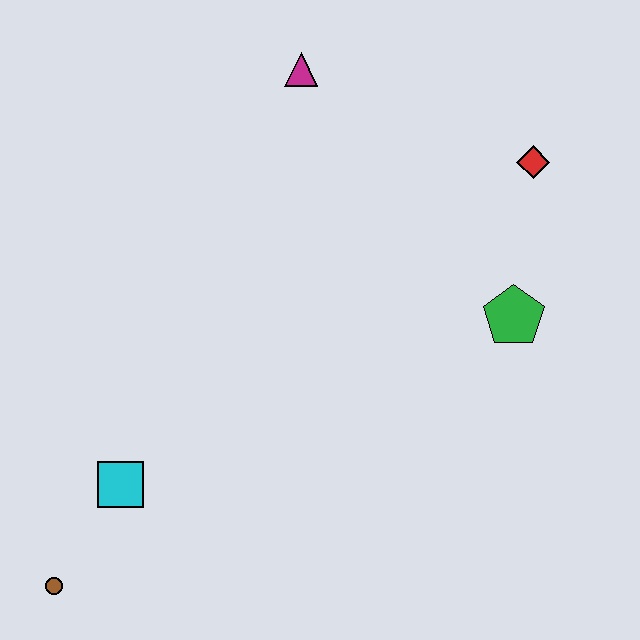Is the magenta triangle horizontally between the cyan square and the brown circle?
No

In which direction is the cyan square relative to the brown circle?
The cyan square is above the brown circle.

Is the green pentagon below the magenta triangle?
Yes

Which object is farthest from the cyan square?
The red diamond is farthest from the cyan square.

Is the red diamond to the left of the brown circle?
No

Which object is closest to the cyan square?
The brown circle is closest to the cyan square.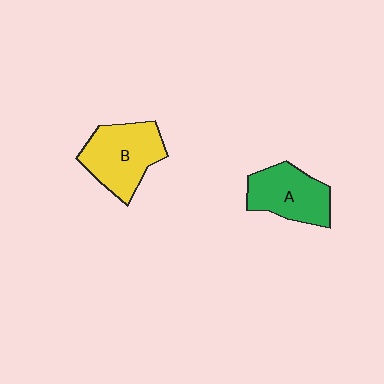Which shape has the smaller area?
Shape A (green).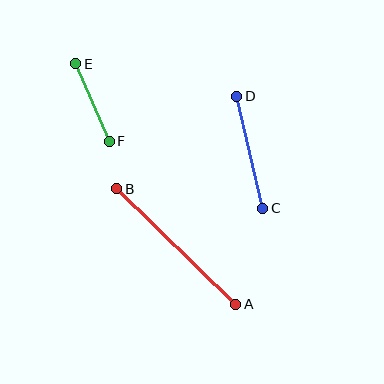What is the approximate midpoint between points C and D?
The midpoint is at approximately (250, 152) pixels.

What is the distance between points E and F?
The distance is approximately 85 pixels.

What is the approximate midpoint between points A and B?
The midpoint is at approximately (176, 246) pixels.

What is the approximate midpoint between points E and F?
The midpoint is at approximately (92, 102) pixels.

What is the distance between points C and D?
The distance is approximately 115 pixels.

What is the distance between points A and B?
The distance is approximately 166 pixels.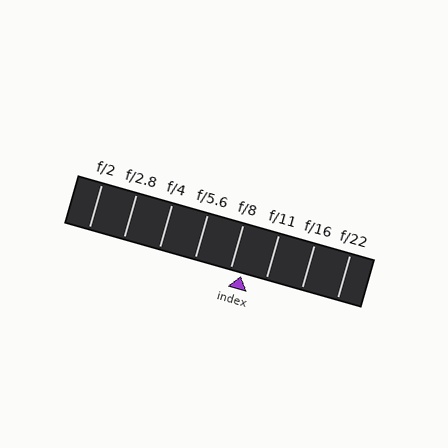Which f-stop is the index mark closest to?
The index mark is closest to f/8.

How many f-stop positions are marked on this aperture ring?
There are 8 f-stop positions marked.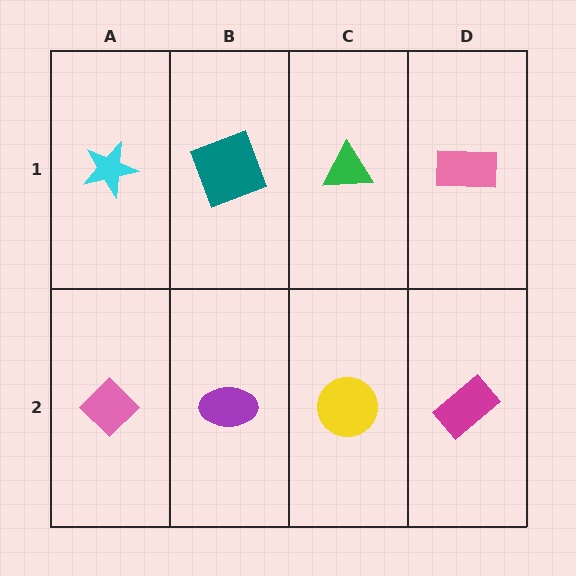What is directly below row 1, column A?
A pink diamond.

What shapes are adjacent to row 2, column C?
A green triangle (row 1, column C), a purple ellipse (row 2, column B), a magenta rectangle (row 2, column D).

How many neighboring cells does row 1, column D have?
2.